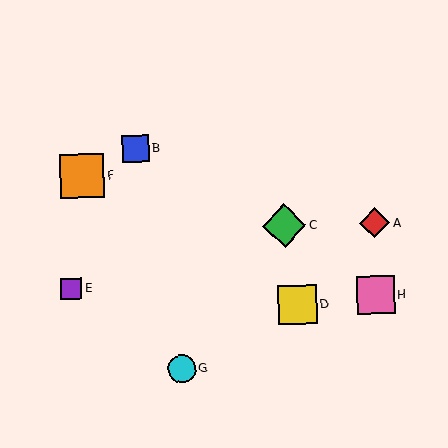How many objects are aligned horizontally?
2 objects (A, C) are aligned horizontally.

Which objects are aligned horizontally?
Objects A, C are aligned horizontally.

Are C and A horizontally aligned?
Yes, both are at y≈226.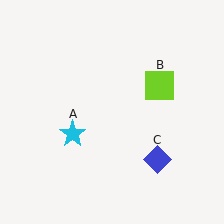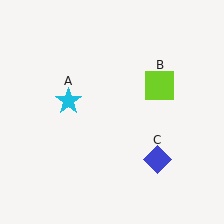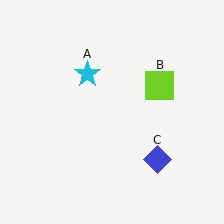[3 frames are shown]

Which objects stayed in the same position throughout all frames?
Lime square (object B) and blue diamond (object C) remained stationary.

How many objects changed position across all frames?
1 object changed position: cyan star (object A).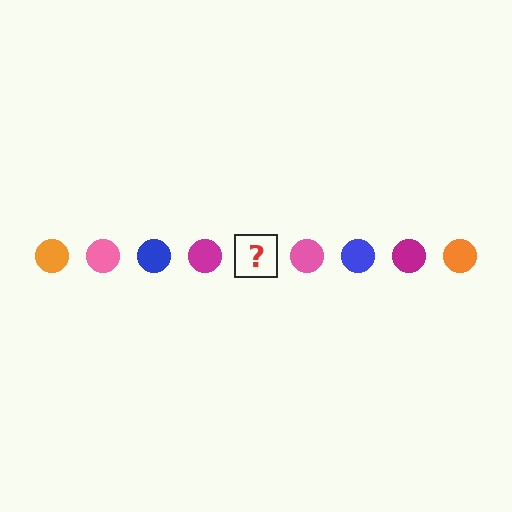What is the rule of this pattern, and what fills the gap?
The rule is that the pattern cycles through orange, pink, blue, magenta circles. The gap should be filled with an orange circle.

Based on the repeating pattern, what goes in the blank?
The blank should be an orange circle.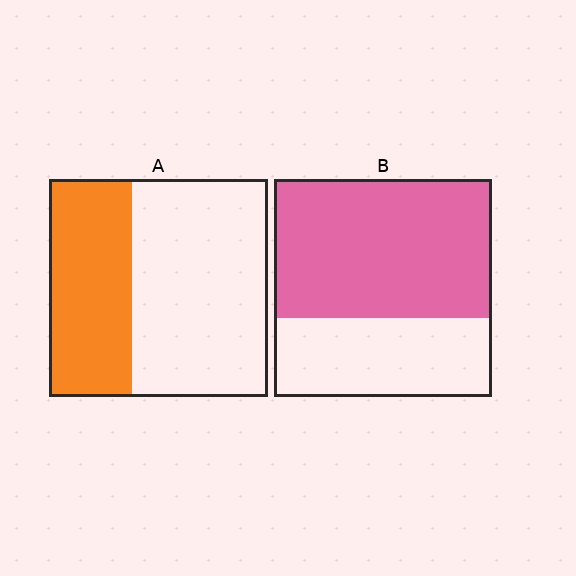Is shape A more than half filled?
No.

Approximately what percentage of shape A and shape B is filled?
A is approximately 40% and B is approximately 65%.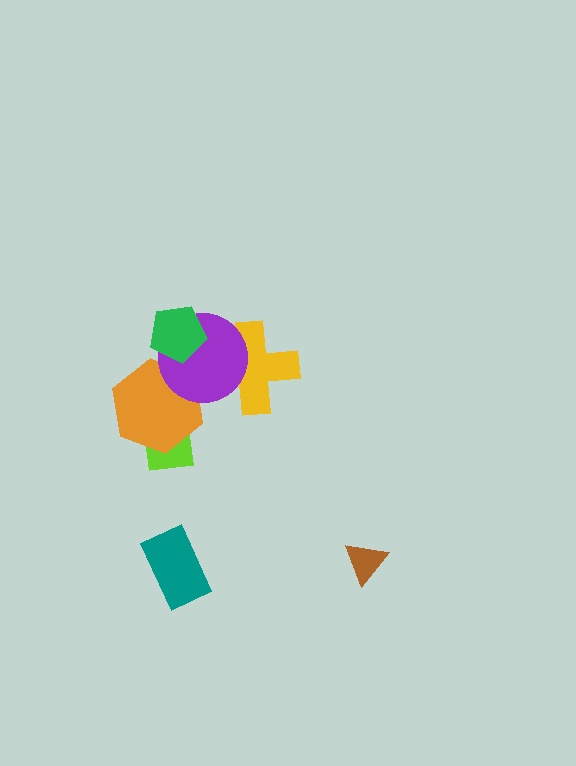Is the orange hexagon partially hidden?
Yes, it is partially covered by another shape.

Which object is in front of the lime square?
The orange hexagon is in front of the lime square.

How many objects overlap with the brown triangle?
0 objects overlap with the brown triangle.